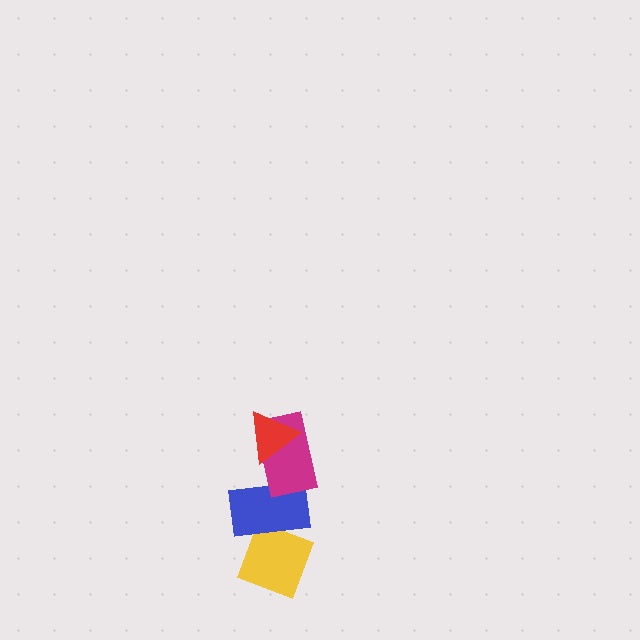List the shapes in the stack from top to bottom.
From top to bottom: the red triangle, the magenta rectangle, the blue rectangle, the yellow diamond.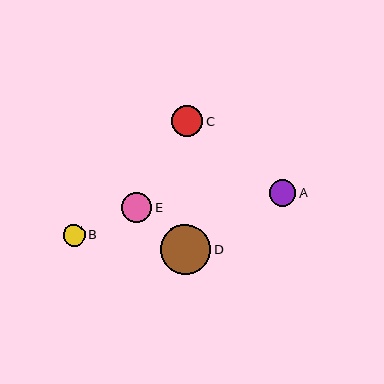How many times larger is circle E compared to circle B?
Circle E is approximately 1.4 times the size of circle B.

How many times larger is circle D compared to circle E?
Circle D is approximately 1.7 times the size of circle E.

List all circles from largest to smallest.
From largest to smallest: D, C, E, A, B.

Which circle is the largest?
Circle D is the largest with a size of approximately 50 pixels.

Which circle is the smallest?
Circle B is the smallest with a size of approximately 22 pixels.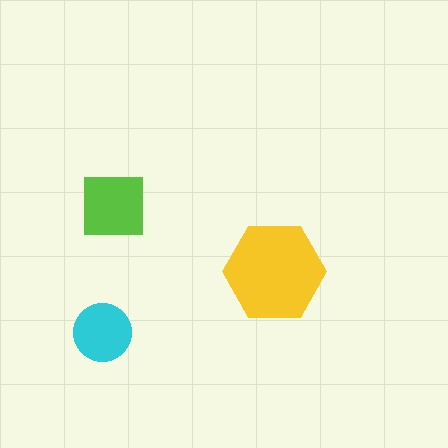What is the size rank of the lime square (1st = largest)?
2nd.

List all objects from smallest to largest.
The cyan circle, the lime square, the yellow hexagon.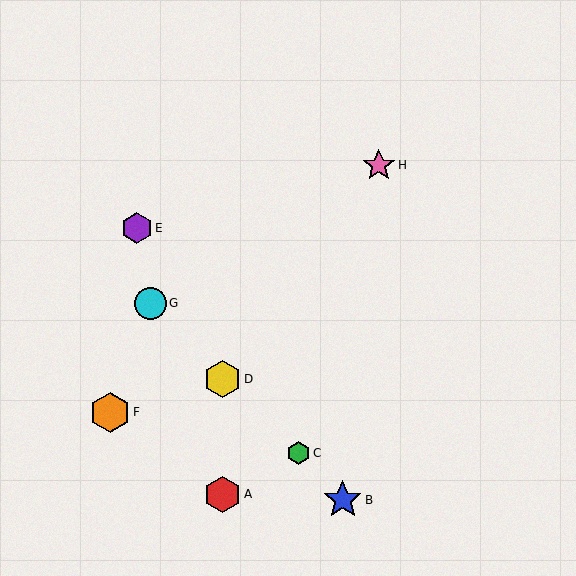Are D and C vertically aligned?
No, D is at x≈223 and C is at x≈299.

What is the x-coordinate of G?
Object G is at x≈150.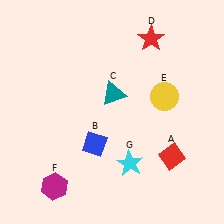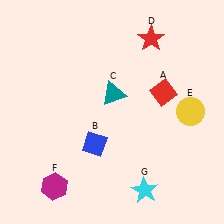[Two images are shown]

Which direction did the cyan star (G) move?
The cyan star (G) moved down.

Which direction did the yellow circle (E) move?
The yellow circle (E) moved right.